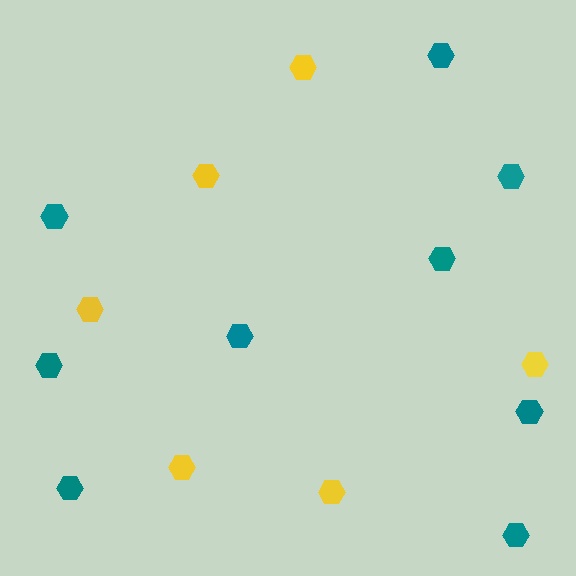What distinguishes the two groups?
There are 2 groups: one group of yellow hexagons (6) and one group of teal hexagons (9).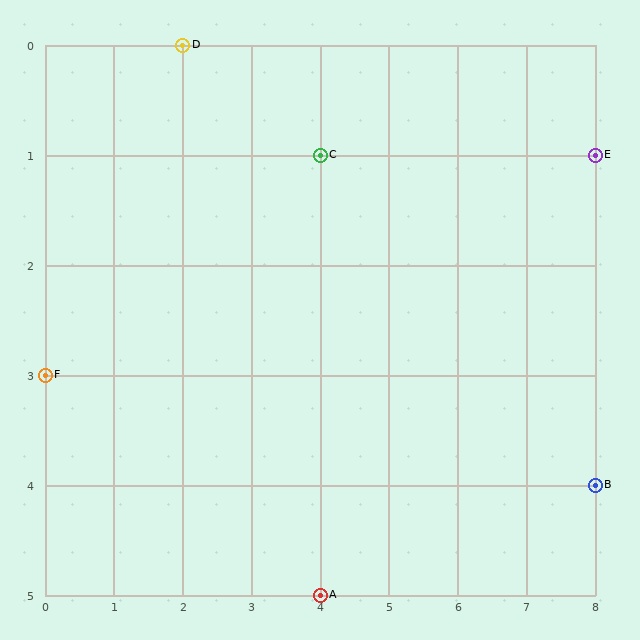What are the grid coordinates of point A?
Point A is at grid coordinates (4, 5).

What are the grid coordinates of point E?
Point E is at grid coordinates (8, 1).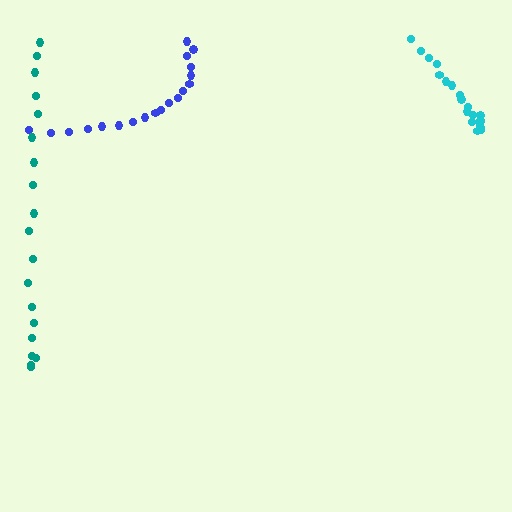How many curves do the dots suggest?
There are 3 distinct paths.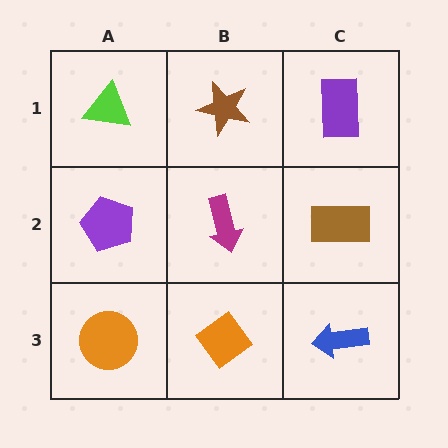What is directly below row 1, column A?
A purple pentagon.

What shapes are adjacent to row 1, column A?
A purple pentagon (row 2, column A), a brown star (row 1, column B).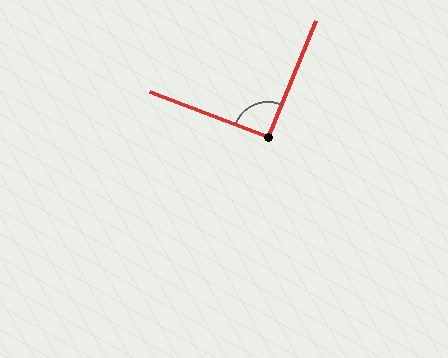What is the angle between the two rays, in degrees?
Approximately 91 degrees.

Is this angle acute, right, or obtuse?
It is approximately a right angle.